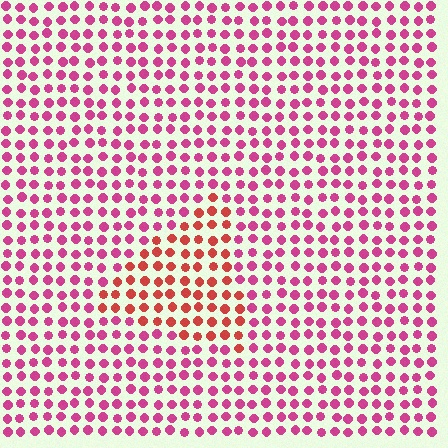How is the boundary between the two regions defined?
The boundary is defined purely by a slight shift in hue (about 35 degrees). Spacing, size, and orientation are identical on both sides.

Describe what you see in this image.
The image is filled with small magenta elements in a uniform arrangement. A triangle-shaped region is visible where the elements are tinted to a slightly different hue, forming a subtle color boundary.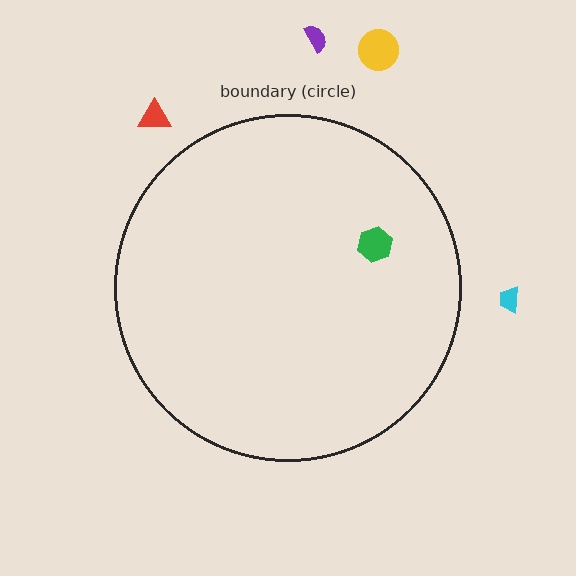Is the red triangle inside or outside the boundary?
Outside.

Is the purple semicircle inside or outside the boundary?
Outside.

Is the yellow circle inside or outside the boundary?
Outside.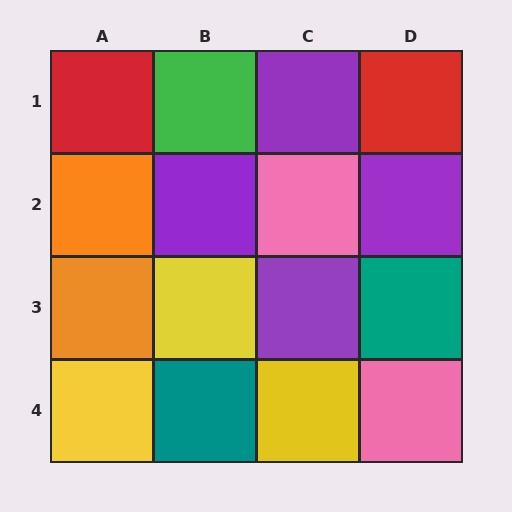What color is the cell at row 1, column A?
Red.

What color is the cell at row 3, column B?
Yellow.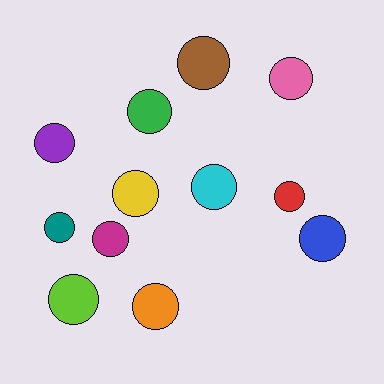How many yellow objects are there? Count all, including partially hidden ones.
There is 1 yellow object.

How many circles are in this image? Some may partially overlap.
There are 12 circles.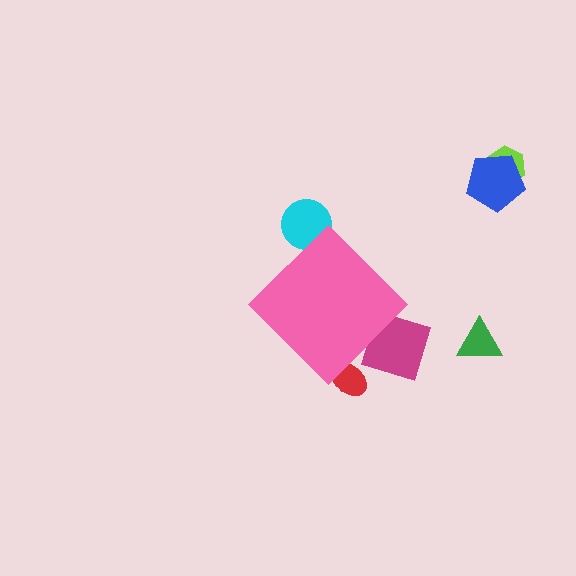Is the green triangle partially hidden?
No, the green triangle is fully visible.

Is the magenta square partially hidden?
Yes, the magenta square is partially hidden behind the pink diamond.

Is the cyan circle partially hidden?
Yes, the cyan circle is partially hidden behind the pink diamond.